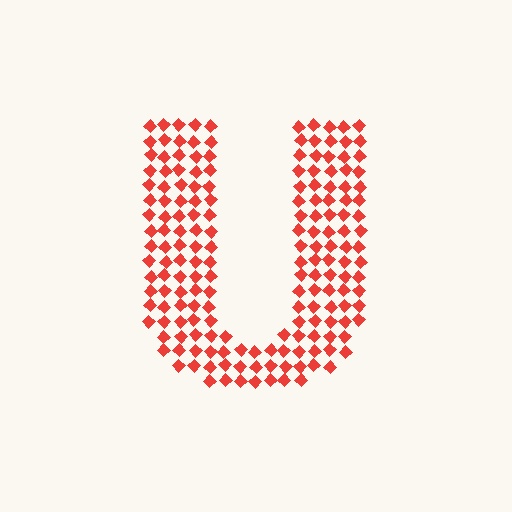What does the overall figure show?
The overall figure shows the letter U.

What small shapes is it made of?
It is made of small diamonds.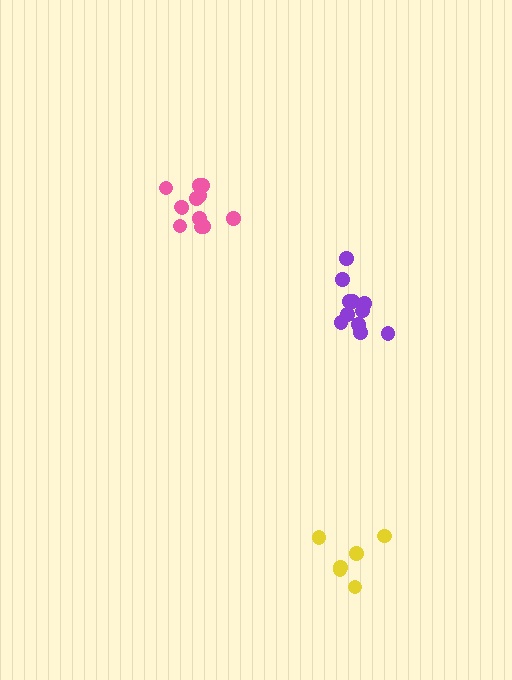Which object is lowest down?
The yellow cluster is bottommost.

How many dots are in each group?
Group 1: 12 dots, Group 2: 6 dots, Group 3: 11 dots (29 total).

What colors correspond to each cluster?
The clusters are colored: pink, yellow, purple.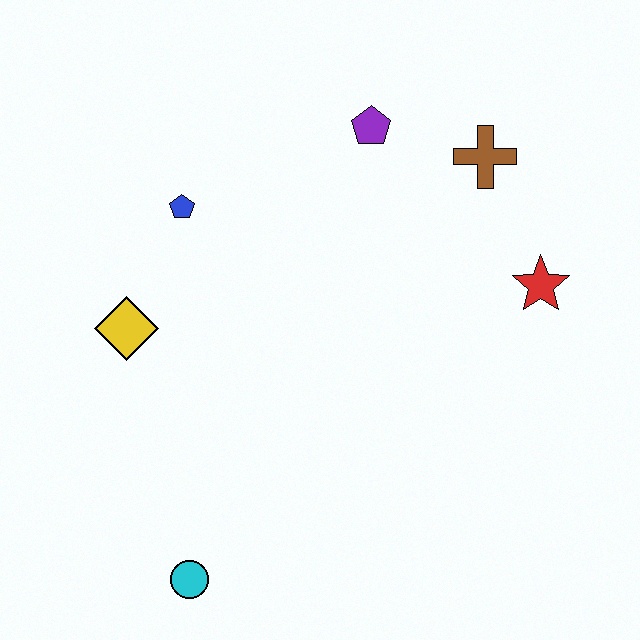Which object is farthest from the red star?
The cyan circle is farthest from the red star.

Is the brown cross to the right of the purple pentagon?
Yes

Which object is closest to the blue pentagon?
The yellow diamond is closest to the blue pentagon.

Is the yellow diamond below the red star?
Yes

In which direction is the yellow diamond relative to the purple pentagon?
The yellow diamond is to the left of the purple pentagon.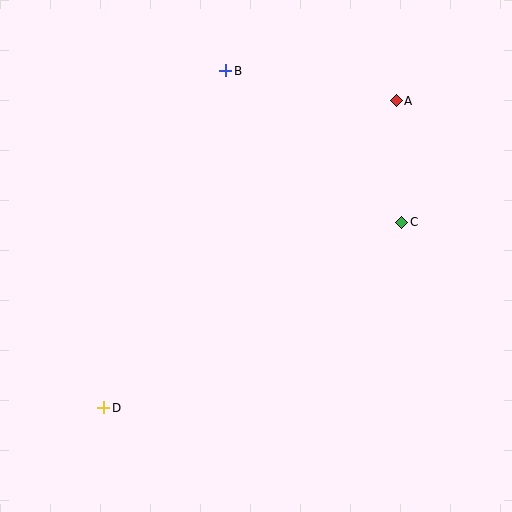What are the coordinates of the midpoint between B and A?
The midpoint between B and A is at (311, 86).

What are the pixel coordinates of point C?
Point C is at (402, 222).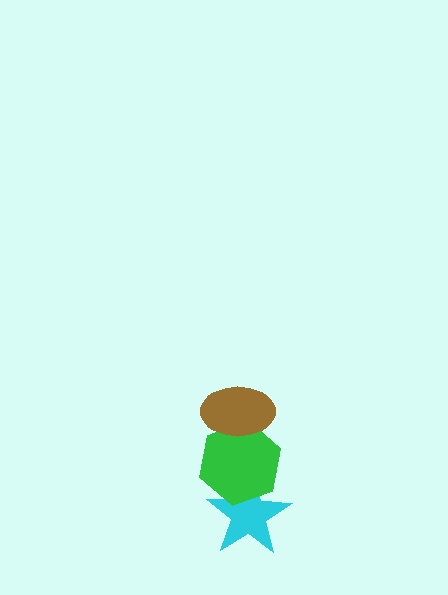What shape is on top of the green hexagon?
The brown ellipse is on top of the green hexagon.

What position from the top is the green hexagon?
The green hexagon is 2nd from the top.